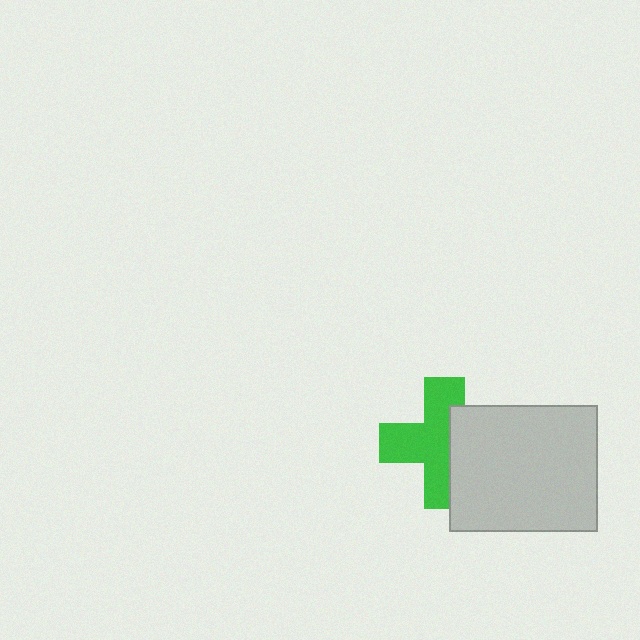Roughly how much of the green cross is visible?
About half of it is visible (roughly 62%).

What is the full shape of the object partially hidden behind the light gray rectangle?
The partially hidden object is a green cross.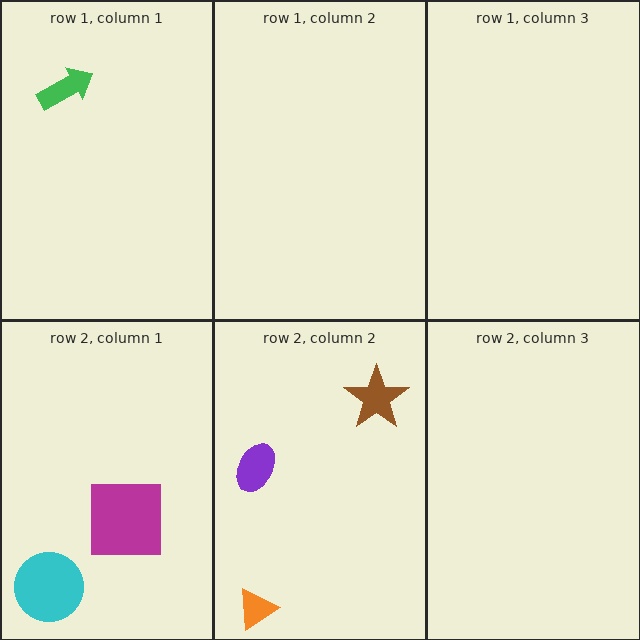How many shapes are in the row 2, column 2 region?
3.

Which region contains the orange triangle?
The row 2, column 2 region.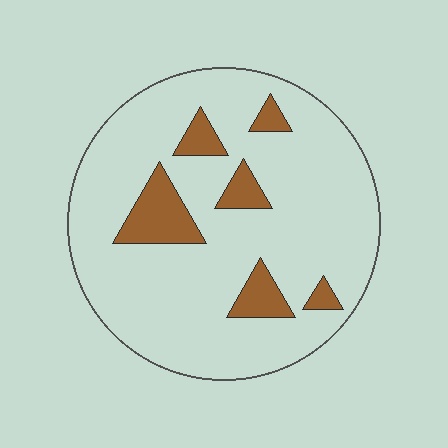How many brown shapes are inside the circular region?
6.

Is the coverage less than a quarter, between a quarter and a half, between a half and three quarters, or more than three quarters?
Less than a quarter.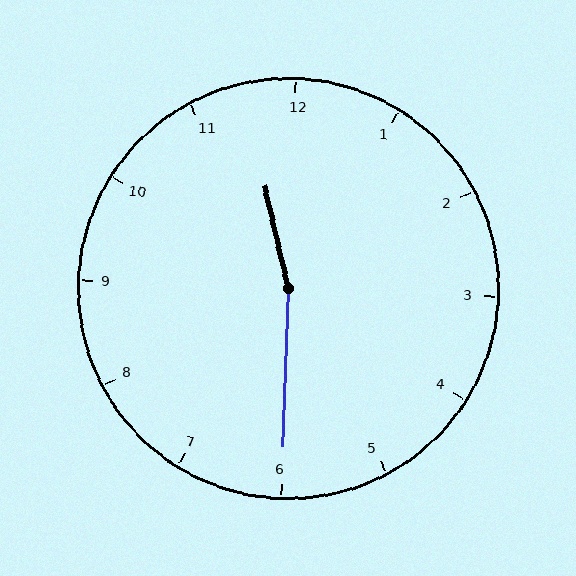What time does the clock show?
11:30.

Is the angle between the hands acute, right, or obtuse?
It is obtuse.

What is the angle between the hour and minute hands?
Approximately 165 degrees.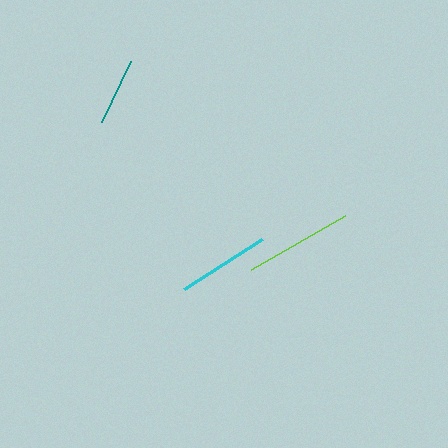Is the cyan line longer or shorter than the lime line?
The lime line is longer than the cyan line.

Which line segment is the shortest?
The teal line is the shortest at approximately 68 pixels.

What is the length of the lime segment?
The lime segment is approximately 109 pixels long.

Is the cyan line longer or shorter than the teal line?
The cyan line is longer than the teal line.